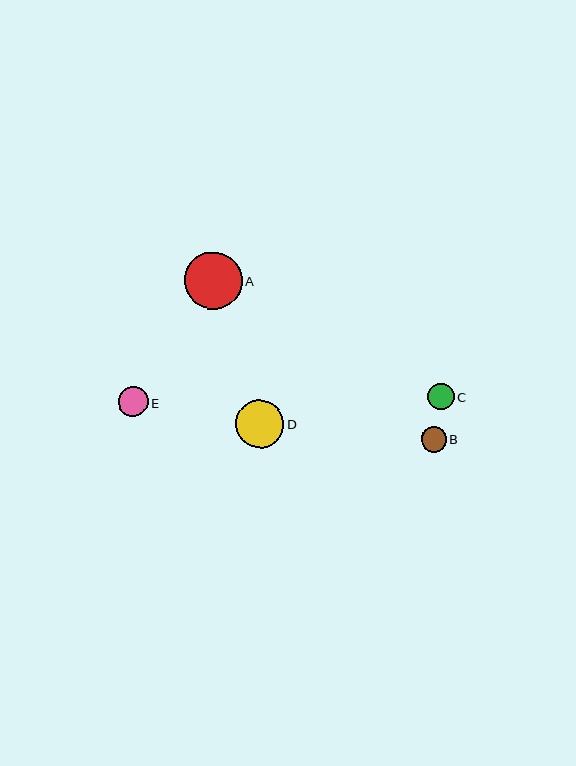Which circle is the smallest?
Circle B is the smallest with a size of approximately 25 pixels.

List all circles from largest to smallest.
From largest to smallest: A, D, E, C, B.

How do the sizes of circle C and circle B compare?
Circle C and circle B are approximately the same size.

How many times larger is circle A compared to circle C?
Circle A is approximately 2.2 times the size of circle C.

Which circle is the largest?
Circle A is the largest with a size of approximately 58 pixels.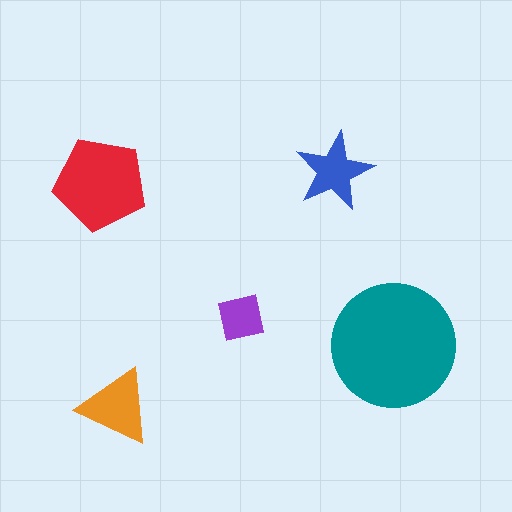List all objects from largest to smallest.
The teal circle, the red pentagon, the orange triangle, the blue star, the purple square.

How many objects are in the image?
There are 5 objects in the image.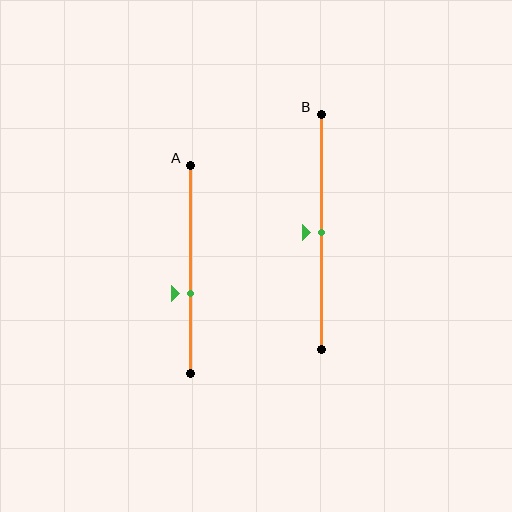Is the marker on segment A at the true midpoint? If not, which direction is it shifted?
No, the marker on segment A is shifted downward by about 12% of the segment length.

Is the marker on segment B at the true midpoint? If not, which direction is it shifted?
Yes, the marker on segment B is at the true midpoint.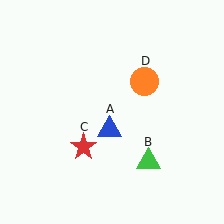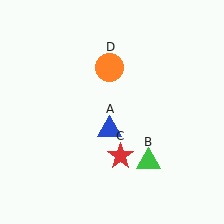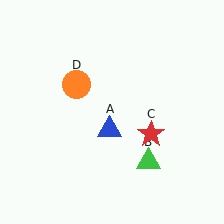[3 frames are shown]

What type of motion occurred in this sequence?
The red star (object C), orange circle (object D) rotated counterclockwise around the center of the scene.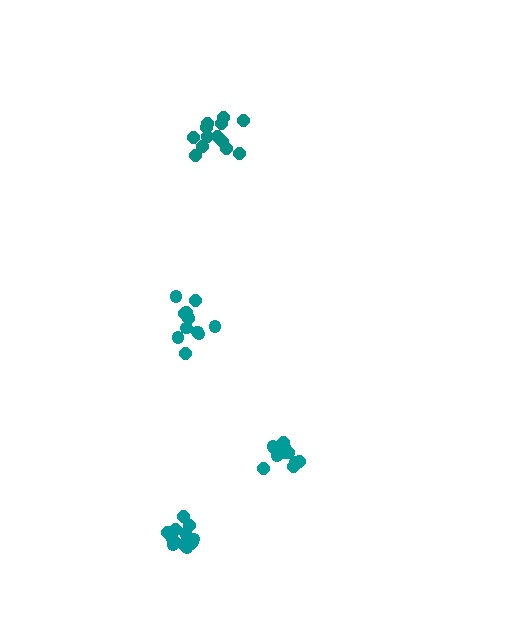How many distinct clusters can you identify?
There are 4 distinct clusters.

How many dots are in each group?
Group 1: 13 dots, Group 2: 16 dots, Group 3: 12 dots, Group 4: 12 dots (53 total).